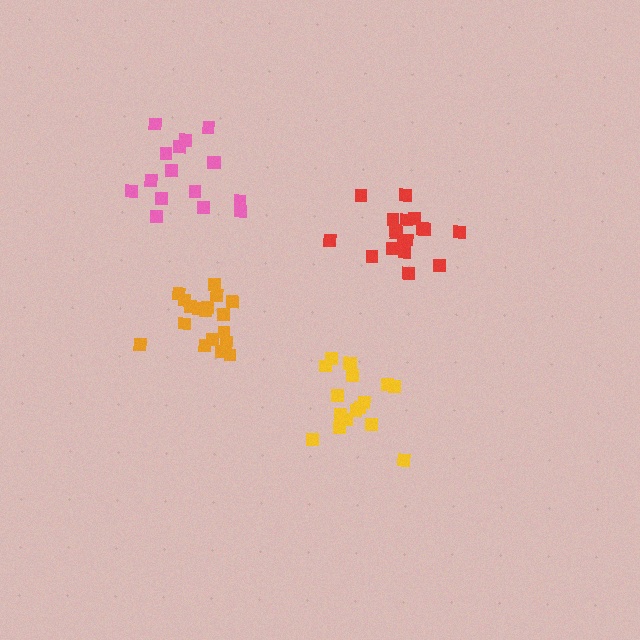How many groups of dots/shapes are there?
There are 4 groups.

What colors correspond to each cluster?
The clusters are colored: yellow, orange, pink, red.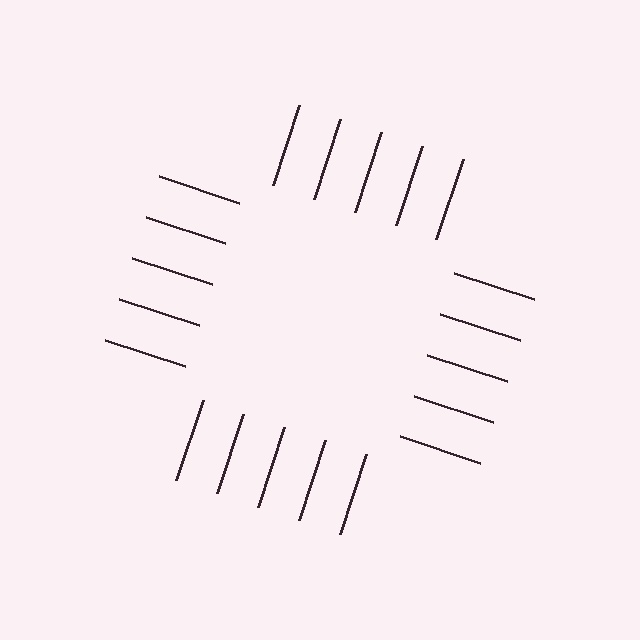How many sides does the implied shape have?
4 sides — the line-ends trace a square.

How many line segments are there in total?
20 — 5 along each of the 4 edges.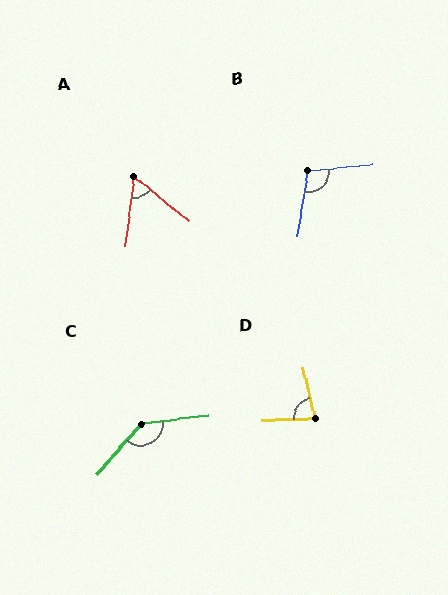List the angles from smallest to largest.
A (58°), D (79°), B (106°), C (138°).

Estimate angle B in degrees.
Approximately 106 degrees.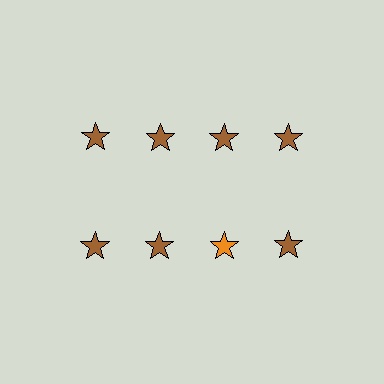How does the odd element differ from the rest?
It has a different color: orange instead of brown.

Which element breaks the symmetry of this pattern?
The orange star in the second row, center column breaks the symmetry. All other shapes are brown stars.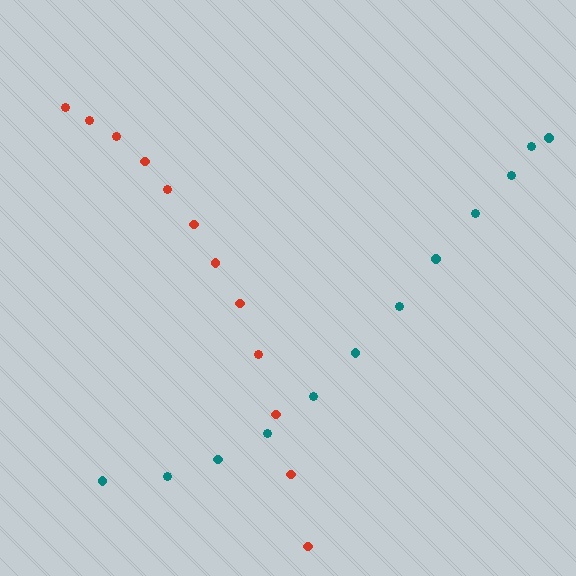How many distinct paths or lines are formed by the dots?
There are 2 distinct paths.